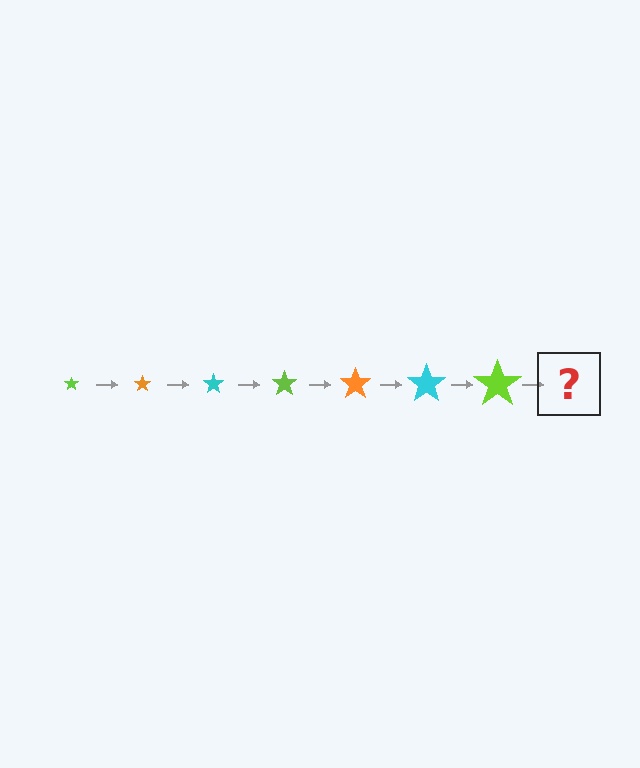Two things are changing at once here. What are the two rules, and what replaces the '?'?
The two rules are that the star grows larger each step and the color cycles through lime, orange, and cyan. The '?' should be an orange star, larger than the previous one.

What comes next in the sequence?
The next element should be an orange star, larger than the previous one.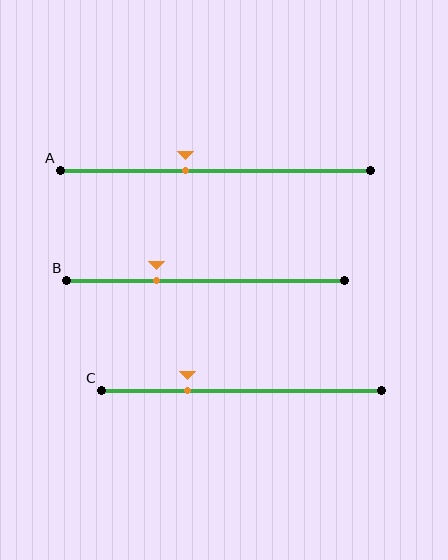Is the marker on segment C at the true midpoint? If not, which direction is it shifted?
No, the marker on segment C is shifted to the left by about 19% of the segment length.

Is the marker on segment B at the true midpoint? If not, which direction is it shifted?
No, the marker on segment B is shifted to the left by about 18% of the segment length.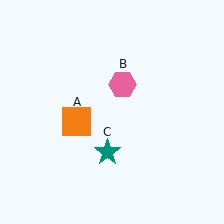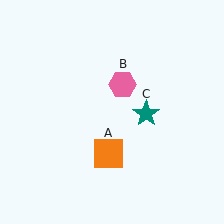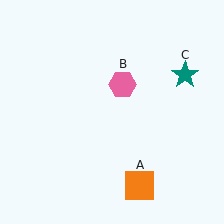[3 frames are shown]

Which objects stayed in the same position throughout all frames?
Pink hexagon (object B) remained stationary.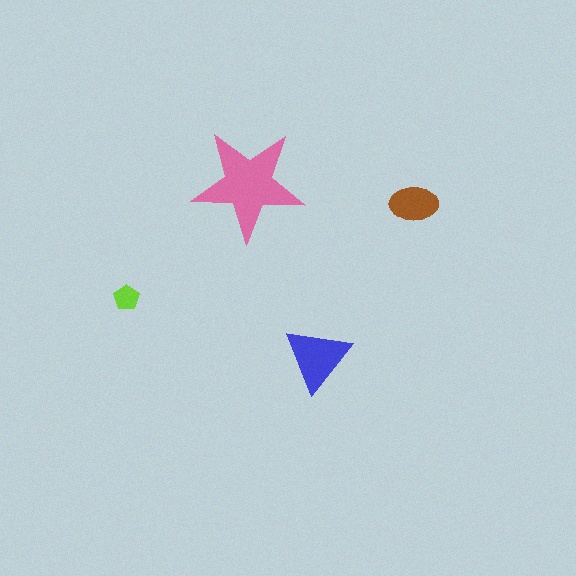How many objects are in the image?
There are 4 objects in the image.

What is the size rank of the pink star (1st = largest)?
1st.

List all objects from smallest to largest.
The lime pentagon, the brown ellipse, the blue triangle, the pink star.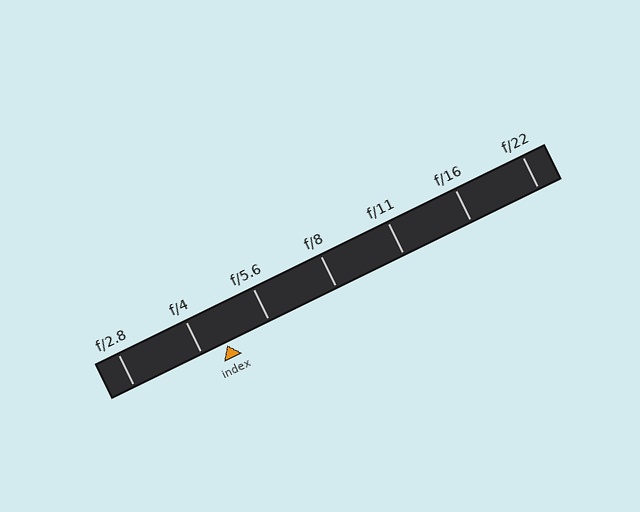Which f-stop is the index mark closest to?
The index mark is closest to f/4.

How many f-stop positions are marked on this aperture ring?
There are 7 f-stop positions marked.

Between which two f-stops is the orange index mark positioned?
The index mark is between f/4 and f/5.6.